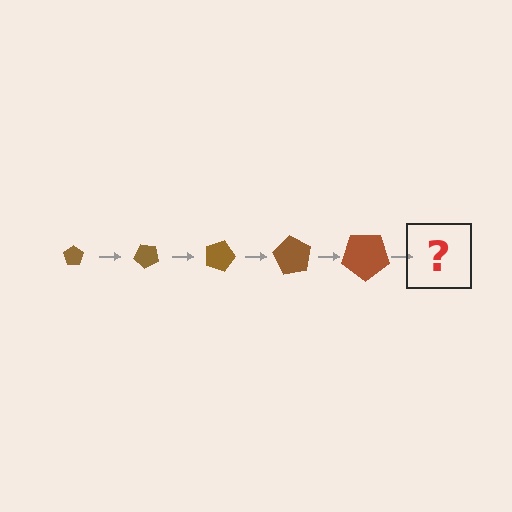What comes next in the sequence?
The next element should be a pentagon, larger than the previous one and rotated 225 degrees from the start.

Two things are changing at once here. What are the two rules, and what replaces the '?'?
The two rules are that the pentagon grows larger each step and it rotates 45 degrees each step. The '?' should be a pentagon, larger than the previous one and rotated 225 degrees from the start.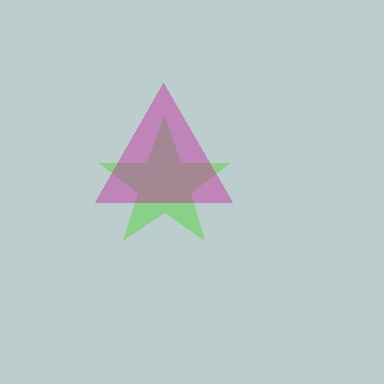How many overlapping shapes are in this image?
There are 2 overlapping shapes in the image.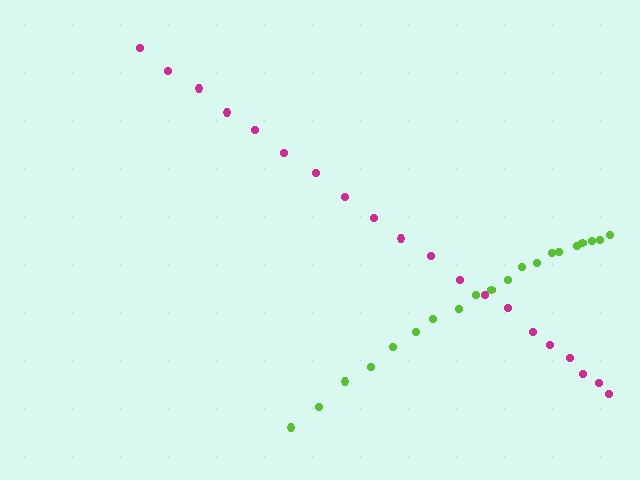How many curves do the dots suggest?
There are 2 distinct paths.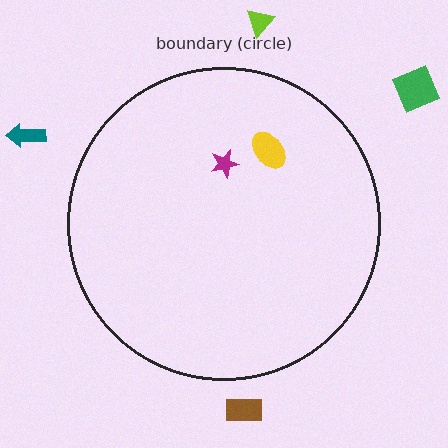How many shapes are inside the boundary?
2 inside, 4 outside.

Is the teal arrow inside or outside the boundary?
Outside.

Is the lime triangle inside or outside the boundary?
Outside.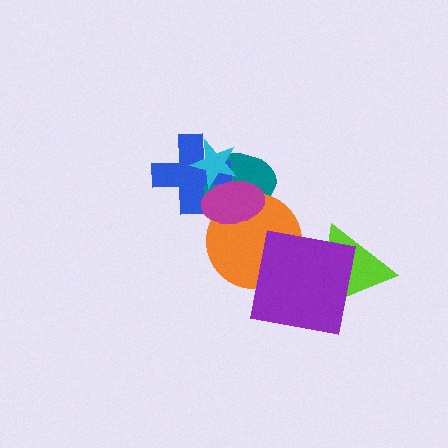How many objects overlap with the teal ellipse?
4 objects overlap with the teal ellipse.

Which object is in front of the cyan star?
The magenta ellipse is in front of the cyan star.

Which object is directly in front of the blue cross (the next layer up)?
The cyan star is directly in front of the blue cross.